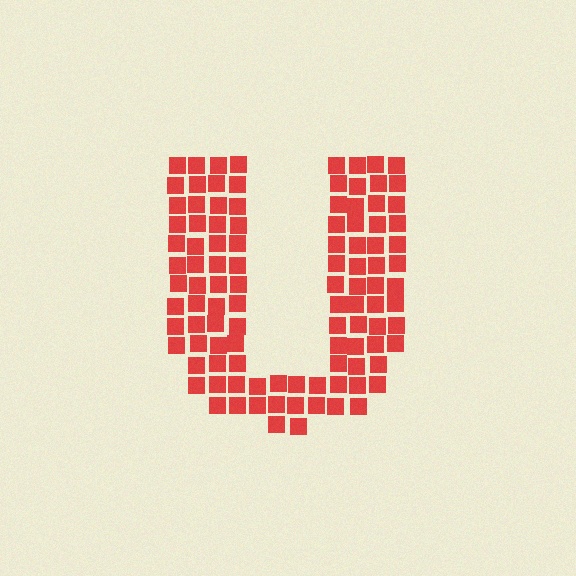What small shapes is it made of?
It is made of small squares.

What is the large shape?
The large shape is the letter U.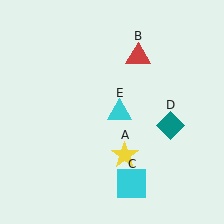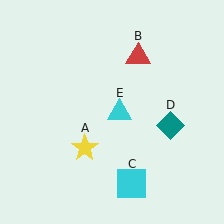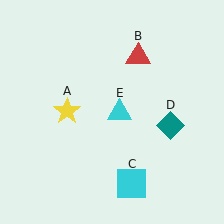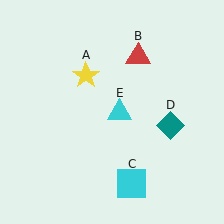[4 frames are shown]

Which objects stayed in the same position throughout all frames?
Red triangle (object B) and cyan square (object C) and teal diamond (object D) and cyan triangle (object E) remained stationary.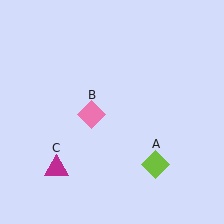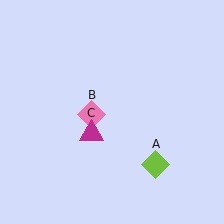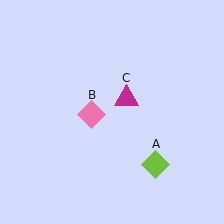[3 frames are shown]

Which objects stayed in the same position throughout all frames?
Lime diamond (object A) and pink diamond (object B) remained stationary.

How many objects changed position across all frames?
1 object changed position: magenta triangle (object C).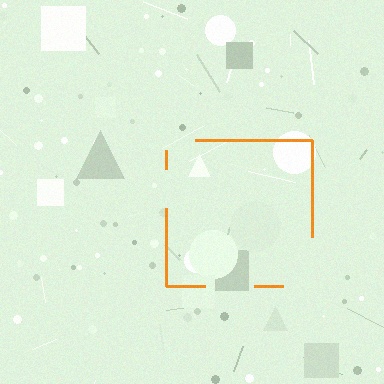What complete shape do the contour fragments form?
The contour fragments form a square.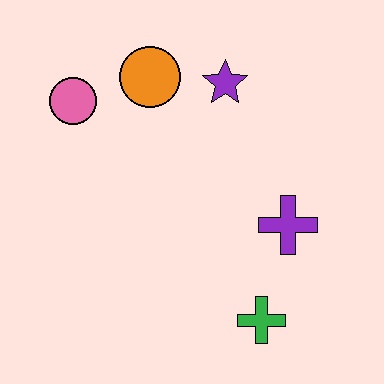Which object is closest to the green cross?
The purple cross is closest to the green cross.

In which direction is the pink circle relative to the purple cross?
The pink circle is to the left of the purple cross.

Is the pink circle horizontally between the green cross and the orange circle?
No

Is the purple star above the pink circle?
Yes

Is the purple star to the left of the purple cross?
Yes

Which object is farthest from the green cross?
The pink circle is farthest from the green cross.